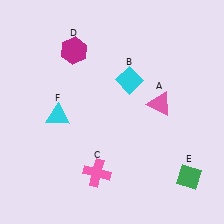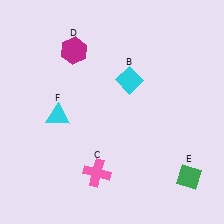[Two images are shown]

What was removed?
The pink triangle (A) was removed in Image 2.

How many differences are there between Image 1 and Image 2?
There is 1 difference between the two images.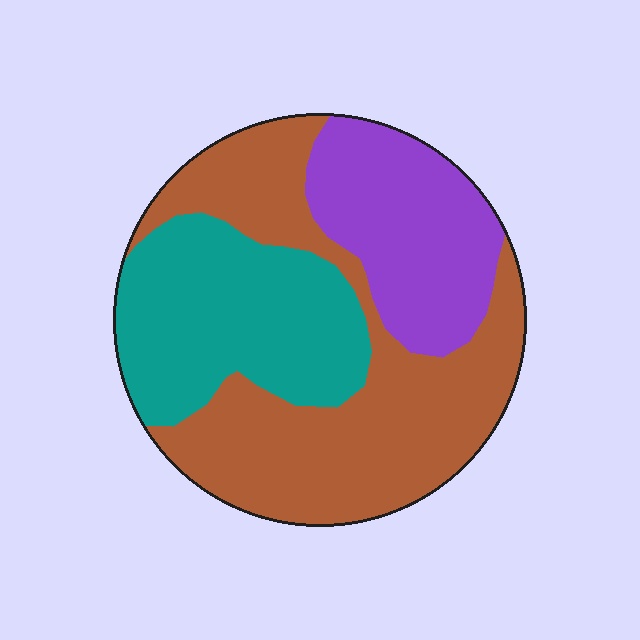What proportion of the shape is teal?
Teal takes up about one third (1/3) of the shape.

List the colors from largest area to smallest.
From largest to smallest: brown, teal, purple.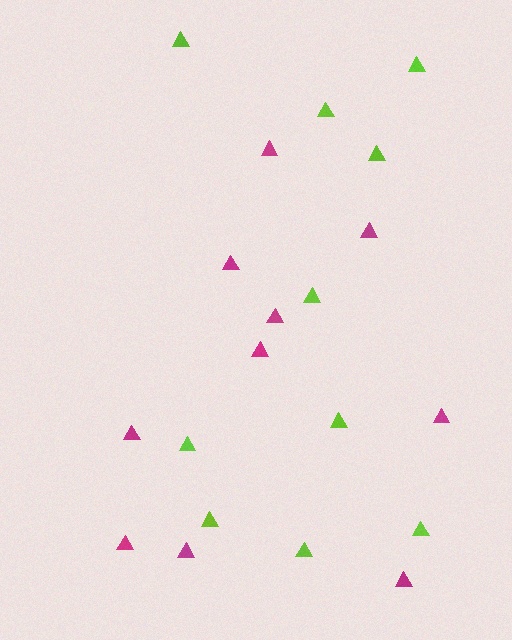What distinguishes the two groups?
There are 2 groups: one group of magenta triangles (10) and one group of lime triangles (10).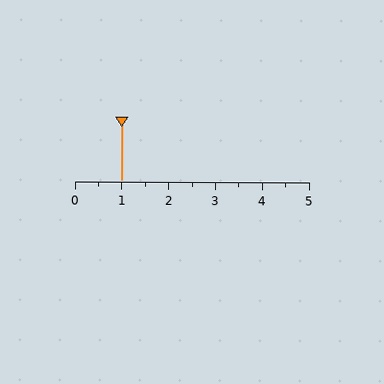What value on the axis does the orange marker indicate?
The marker indicates approximately 1.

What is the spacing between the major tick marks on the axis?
The major ticks are spaced 1 apart.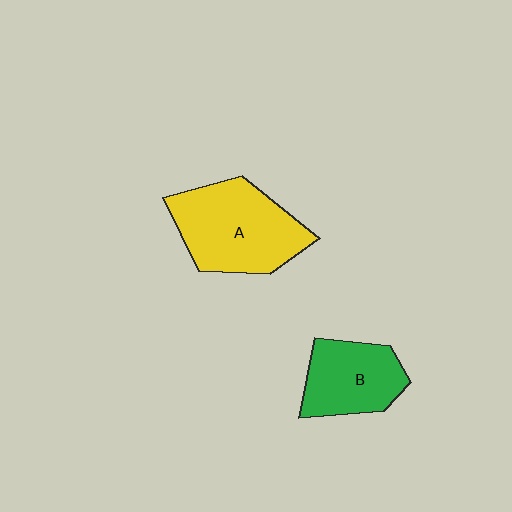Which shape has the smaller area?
Shape B (green).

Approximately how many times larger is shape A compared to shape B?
Approximately 1.5 times.